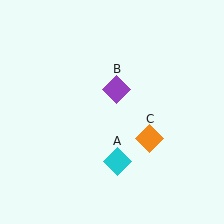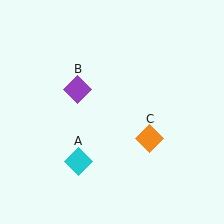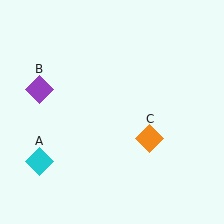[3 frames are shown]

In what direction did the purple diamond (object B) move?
The purple diamond (object B) moved left.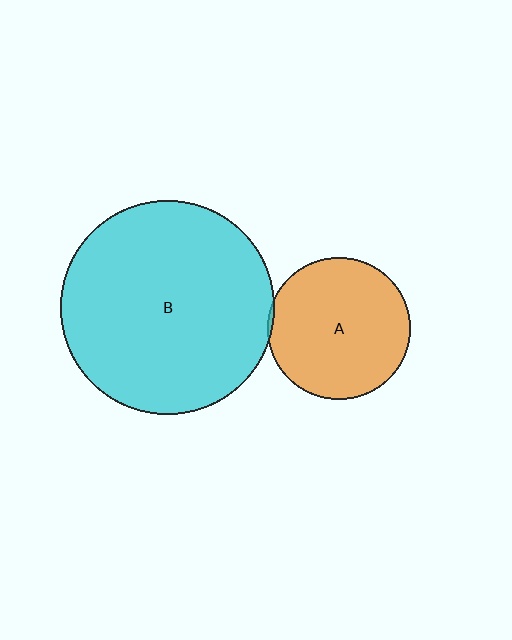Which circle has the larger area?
Circle B (cyan).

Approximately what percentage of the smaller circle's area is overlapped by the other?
Approximately 5%.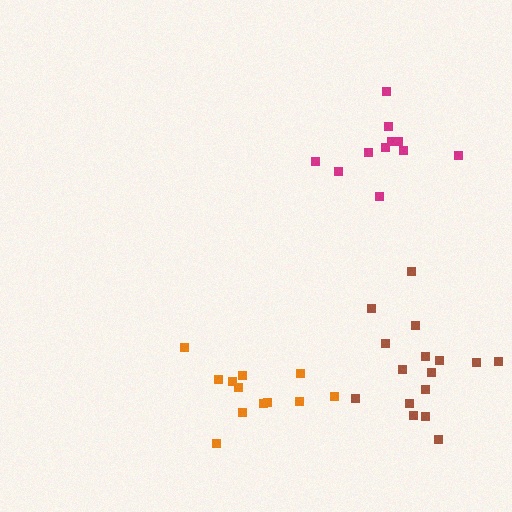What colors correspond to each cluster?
The clusters are colored: magenta, orange, brown.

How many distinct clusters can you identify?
There are 3 distinct clusters.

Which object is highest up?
The magenta cluster is topmost.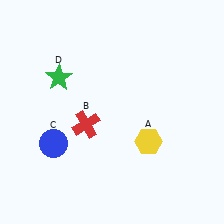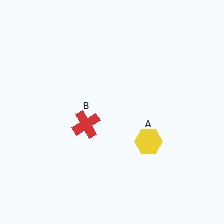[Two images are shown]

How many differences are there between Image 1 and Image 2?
There are 2 differences between the two images.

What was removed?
The blue circle (C), the green star (D) were removed in Image 2.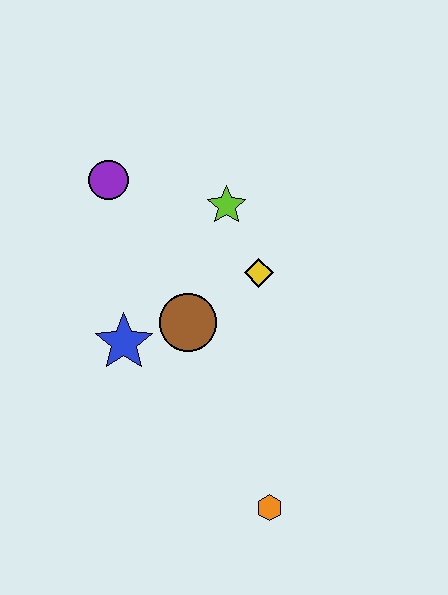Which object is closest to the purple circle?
The lime star is closest to the purple circle.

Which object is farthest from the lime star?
The orange hexagon is farthest from the lime star.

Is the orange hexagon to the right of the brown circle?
Yes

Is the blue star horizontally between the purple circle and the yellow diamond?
Yes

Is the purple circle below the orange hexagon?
No